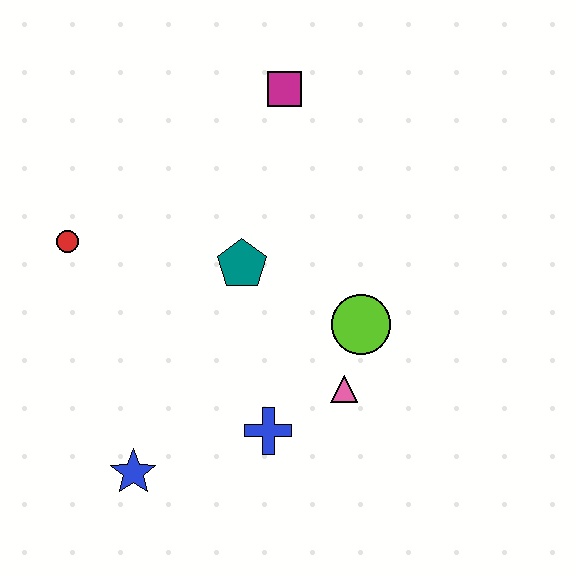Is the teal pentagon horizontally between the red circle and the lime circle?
Yes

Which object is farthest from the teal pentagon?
The blue star is farthest from the teal pentagon.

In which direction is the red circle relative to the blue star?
The red circle is above the blue star.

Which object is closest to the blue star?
The blue cross is closest to the blue star.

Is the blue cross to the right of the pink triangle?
No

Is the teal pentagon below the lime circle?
No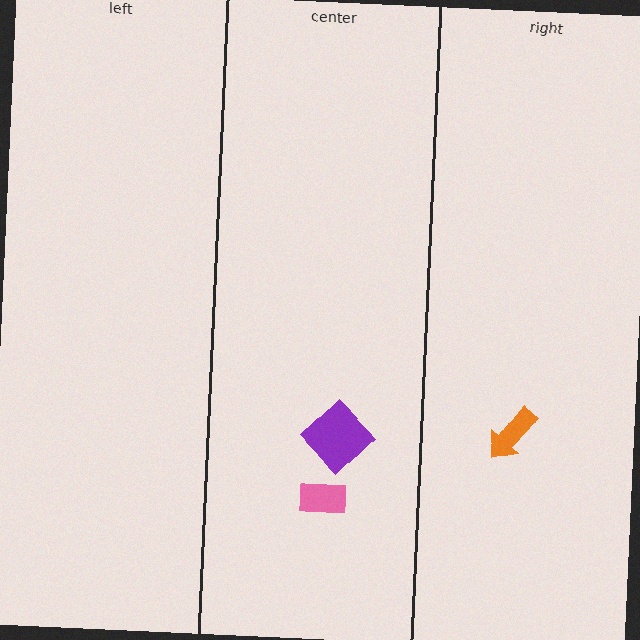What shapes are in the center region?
The purple diamond, the pink rectangle.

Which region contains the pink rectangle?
The center region.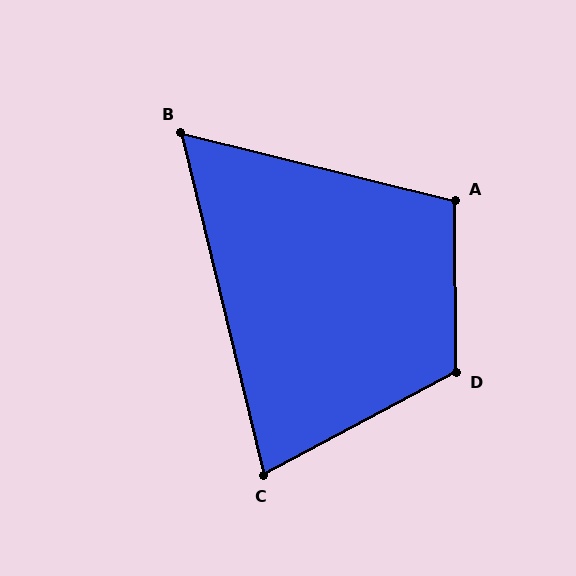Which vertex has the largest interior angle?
D, at approximately 117 degrees.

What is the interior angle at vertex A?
Approximately 104 degrees (obtuse).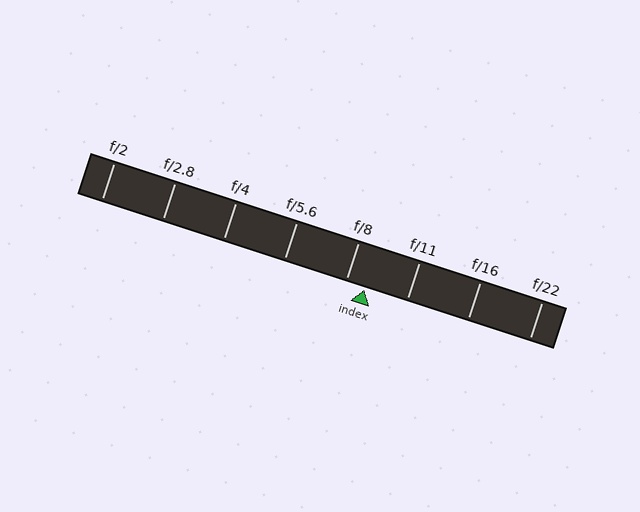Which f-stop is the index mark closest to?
The index mark is closest to f/8.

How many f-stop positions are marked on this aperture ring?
There are 8 f-stop positions marked.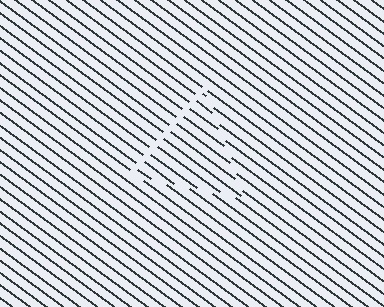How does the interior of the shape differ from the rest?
The interior of the shape contains the same grating, shifted by half a period — the contour is defined by the phase discontinuity where line-ends from the inner and outer gratings abut.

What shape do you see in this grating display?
An illusory triangle. The interior of the shape contains the same grating, shifted by half a period — the contour is defined by the phase discontinuity where line-ends from the inner and outer gratings abut.